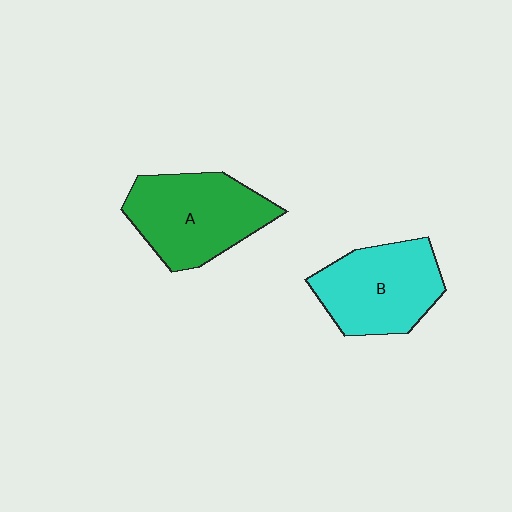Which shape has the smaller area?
Shape B (cyan).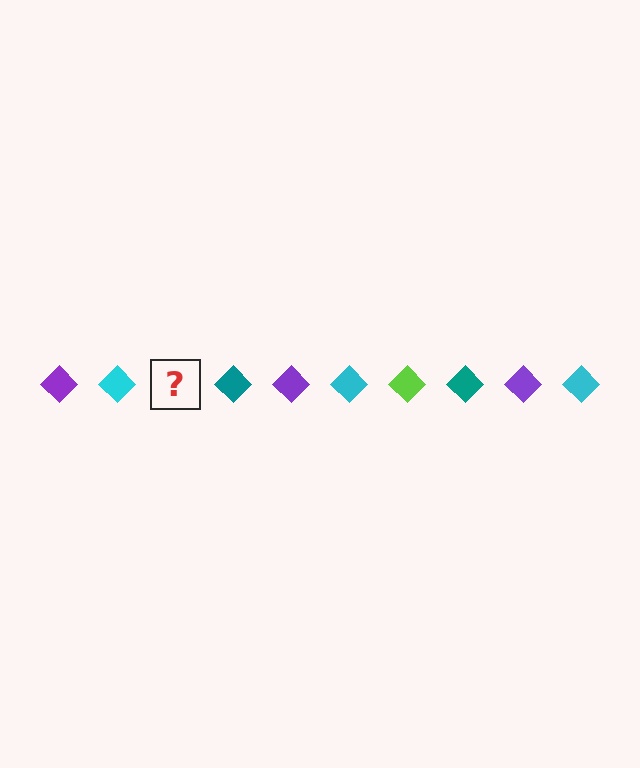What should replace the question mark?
The question mark should be replaced with a lime diamond.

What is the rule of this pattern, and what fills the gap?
The rule is that the pattern cycles through purple, cyan, lime, teal diamonds. The gap should be filled with a lime diamond.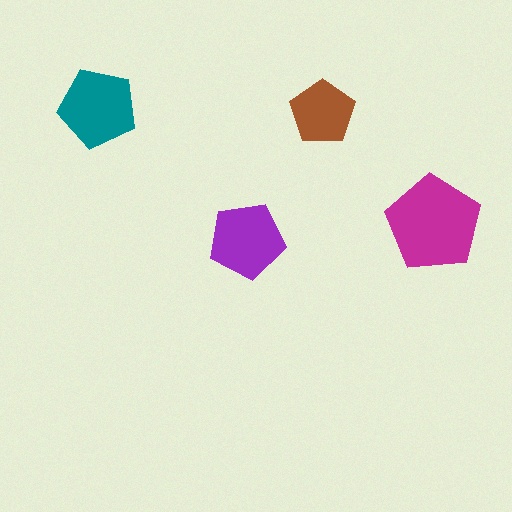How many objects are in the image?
There are 4 objects in the image.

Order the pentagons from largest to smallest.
the magenta one, the teal one, the purple one, the brown one.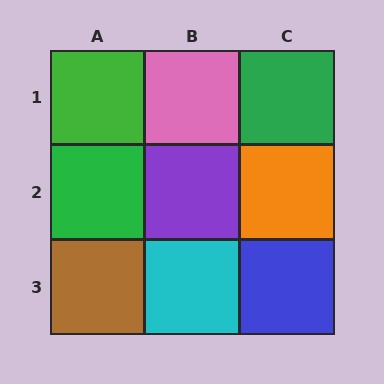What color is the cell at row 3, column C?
Blue.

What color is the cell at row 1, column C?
Green.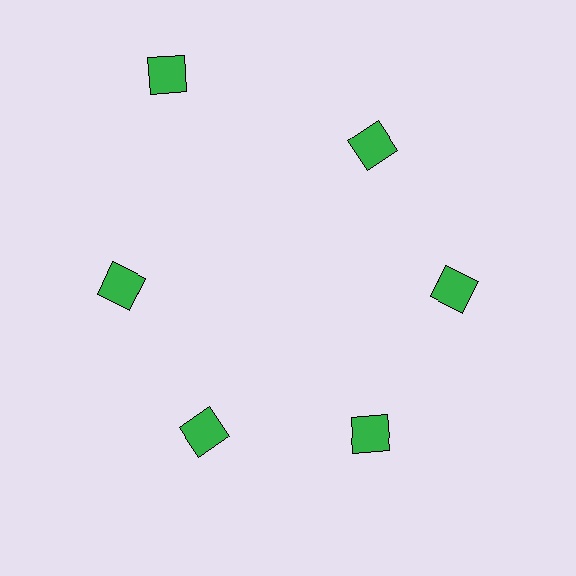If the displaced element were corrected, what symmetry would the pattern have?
It would have 6-fold rotational symmetry — the pattern would map onto itself every 60 degrees.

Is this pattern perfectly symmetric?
No. The 6 green squares are arranged in a ring, but one element near the 11 o'clock position is pushed outward from the center, breaking the 6-fold rotational symmetry.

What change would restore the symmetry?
The symmetry would be restored by moving it inward, back onto the ring so that all 6 squares sit at equal angles and equal distance from the center.